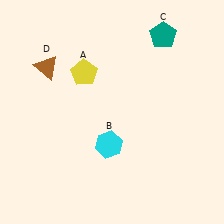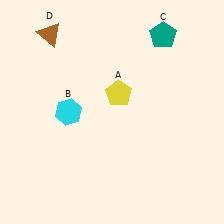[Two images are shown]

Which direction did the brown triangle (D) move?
The brown triangle (D) moved up.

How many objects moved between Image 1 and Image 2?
3 objects moved between the two images.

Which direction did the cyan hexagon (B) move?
The cyan hexagon (B) moved left.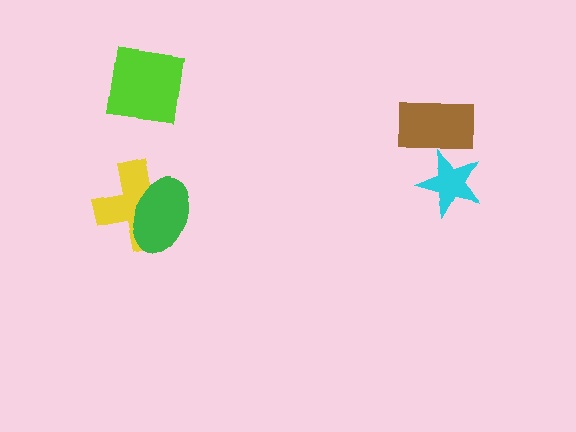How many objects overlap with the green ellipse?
1 object overlaps with the green ellipse.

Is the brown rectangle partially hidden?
Yes, it is partially covered by another shape.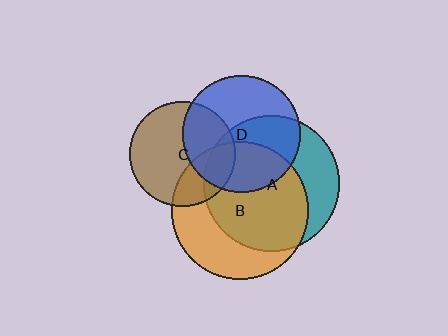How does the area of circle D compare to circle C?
Approximately 1.2 times.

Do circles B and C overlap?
Yes.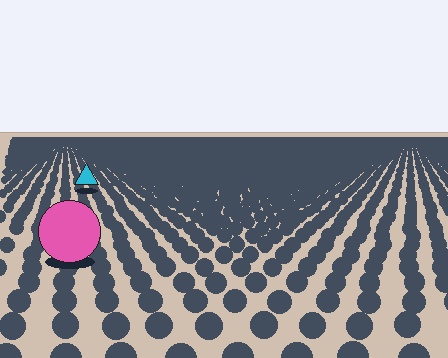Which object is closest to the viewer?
The pink circle is closest. The texture marks near it are larger and more spread out.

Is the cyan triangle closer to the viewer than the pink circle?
No. The pink circle is closer — you can tell from the texture gradient: the ground texture is coarser near it.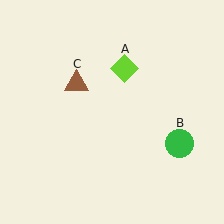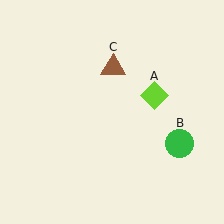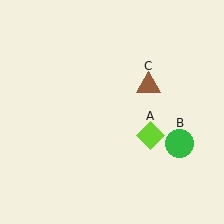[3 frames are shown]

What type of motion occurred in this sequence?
The lime diamond (object A), brown triangle (object C) rotated clockwise around the center of the scene.